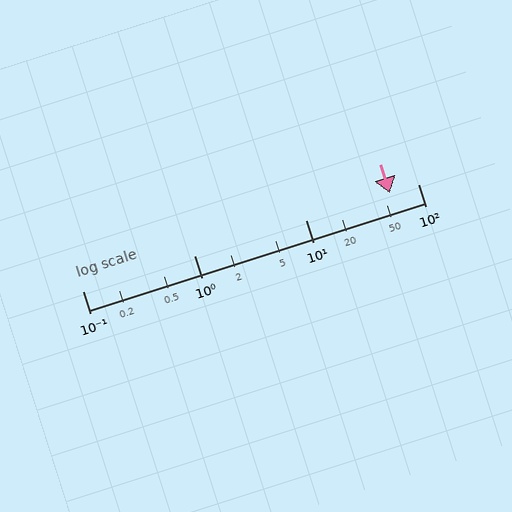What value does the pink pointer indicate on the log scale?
The pointer indicates approximately 56.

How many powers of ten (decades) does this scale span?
The scale spans 3 decades, from 0.1 to 100.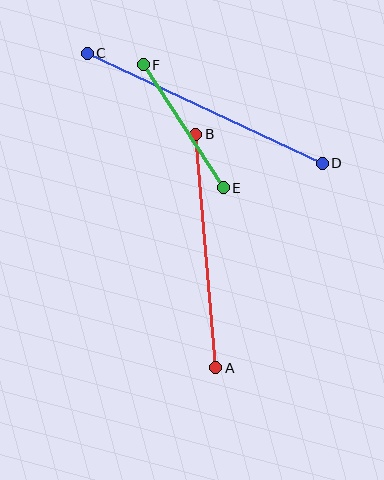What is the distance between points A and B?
The distance is approximately 234 pixels.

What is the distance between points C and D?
The distance is approximately 259 pixels.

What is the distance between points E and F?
The distance is approximately 146 pixels.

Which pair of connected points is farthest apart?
Points C and D are farthest apart.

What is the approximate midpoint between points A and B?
The midpoint is at approximately (206, 251) pixels.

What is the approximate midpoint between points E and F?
The midpoint is at approximately (183, 126) pixels.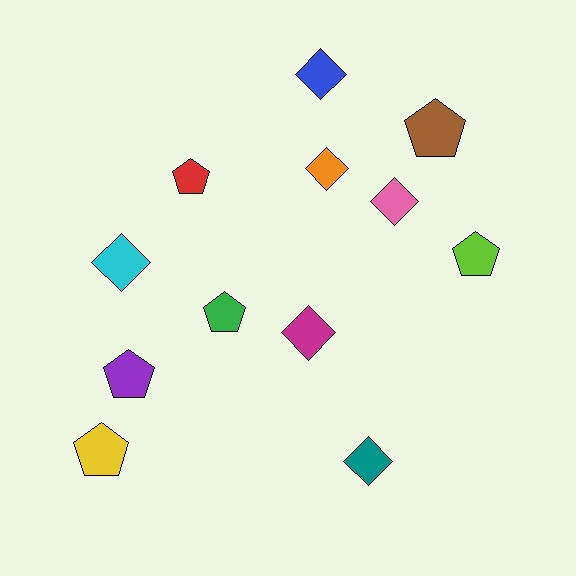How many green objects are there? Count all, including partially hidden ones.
There is 1 green object.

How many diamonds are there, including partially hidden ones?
There are 6 diamonds.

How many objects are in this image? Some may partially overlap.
There are 12 objects.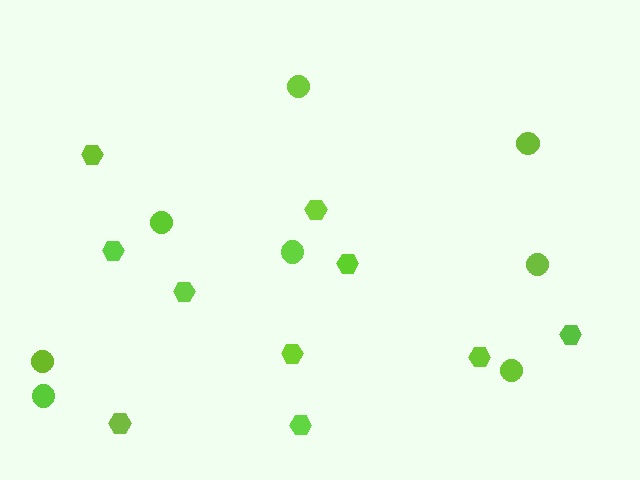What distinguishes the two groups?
There are 2 groups: one group of circles (8) and one group of hexagons (10).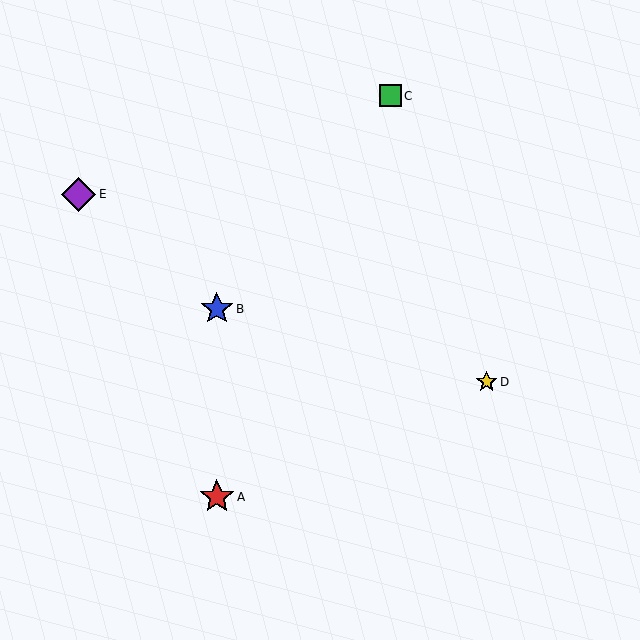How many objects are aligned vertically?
2 objects (A, B) are aligned vertically.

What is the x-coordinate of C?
Object C is at x≈390.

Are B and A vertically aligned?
Yes, both are at x≈217.